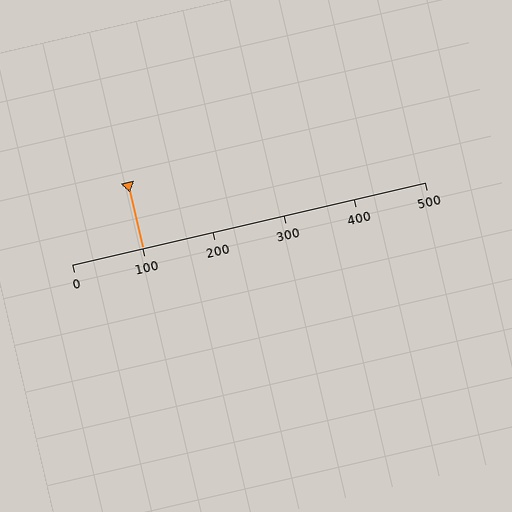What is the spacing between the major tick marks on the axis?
The major ticks are spaced 100 apart.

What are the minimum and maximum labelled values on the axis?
The axis runs from 0 to 500.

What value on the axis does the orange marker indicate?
The marker indicates approximately 100.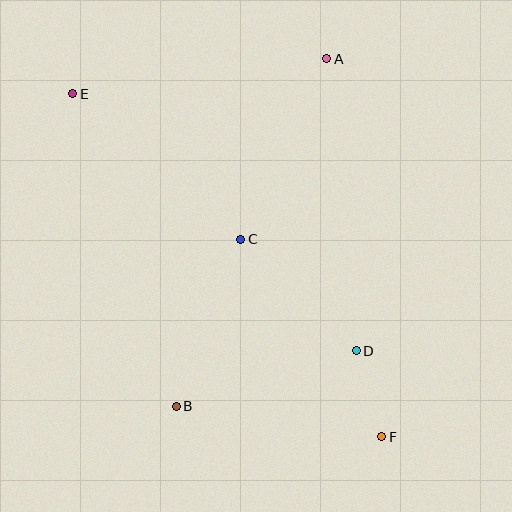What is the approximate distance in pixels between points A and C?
The distance between A and C is approximately 200 pixels.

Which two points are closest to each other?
Points D and F are closest to each other.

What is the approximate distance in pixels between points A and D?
The distance between A and D is approximately 293 pixels.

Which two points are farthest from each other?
Points E and F are farthest from each other.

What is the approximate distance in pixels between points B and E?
The distance between B and E is approximately 329 pixels.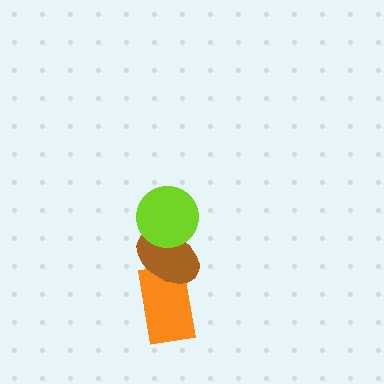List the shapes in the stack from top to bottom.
From top to bottom: the lime circle, the brown ellipse, the orange rectangle.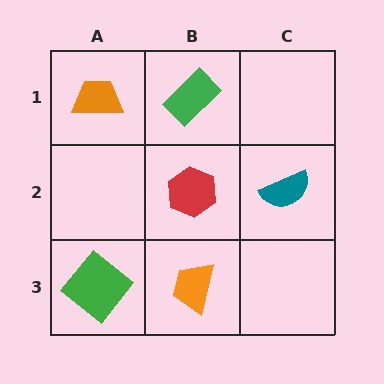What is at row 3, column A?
A green diamond.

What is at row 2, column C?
A teal semicircle.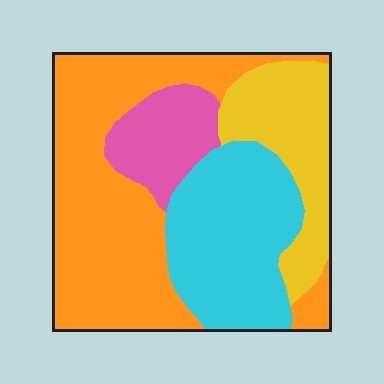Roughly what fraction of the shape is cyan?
Cyan takes up about one quarter (1/4) of the shape.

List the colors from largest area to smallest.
From largest to smallest: orange, cyan, yellow, pink.